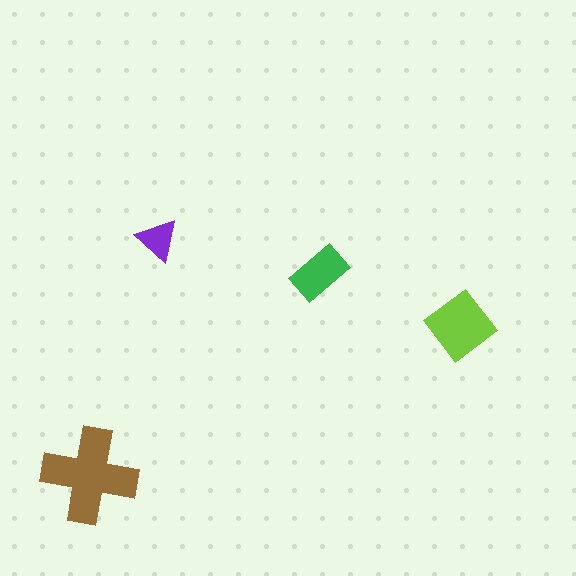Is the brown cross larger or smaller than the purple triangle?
Larger.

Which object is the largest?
The brown cross.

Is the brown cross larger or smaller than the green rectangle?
Larger.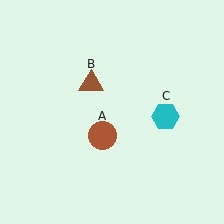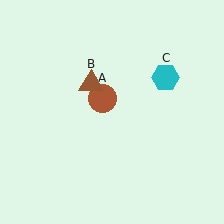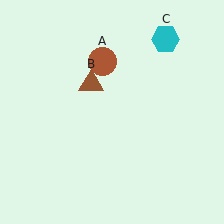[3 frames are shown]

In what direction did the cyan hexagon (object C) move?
The cyan hexagon (object C) moved up.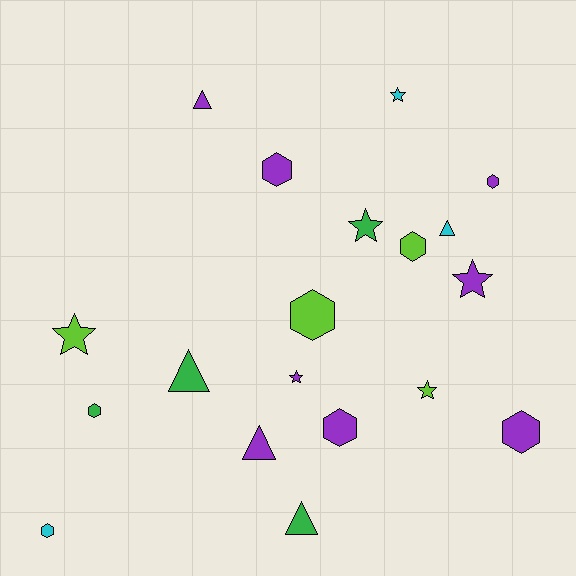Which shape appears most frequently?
Hexagon, with 8 objects.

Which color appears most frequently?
Purple, with 8 objects.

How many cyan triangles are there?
There is 1 cyan triangle.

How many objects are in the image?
There are 19 objects.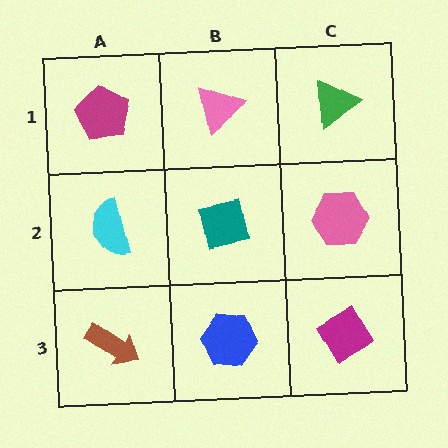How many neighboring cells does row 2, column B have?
4.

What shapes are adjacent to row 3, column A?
A cyan semicircle (row 2, column A), a blue hexagon (row 3, column B).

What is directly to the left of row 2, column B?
A cyan semicircle.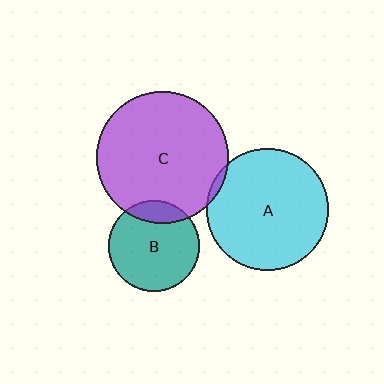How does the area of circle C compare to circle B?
Approximately 2.1 times.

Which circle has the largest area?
Circle C (purple).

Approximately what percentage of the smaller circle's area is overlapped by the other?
Approximately 5%.